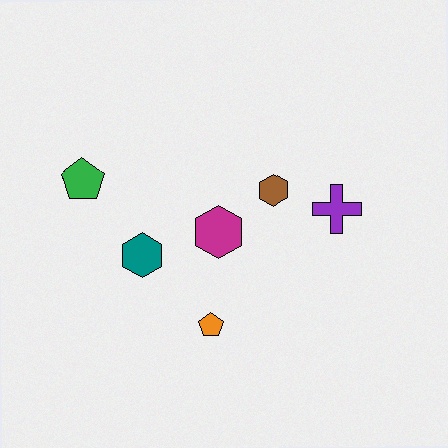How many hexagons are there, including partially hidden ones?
There are 3 hexagons.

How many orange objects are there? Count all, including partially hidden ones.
There is 1 orange object.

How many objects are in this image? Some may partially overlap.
There are 6 objects.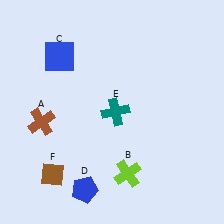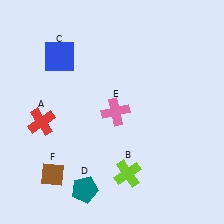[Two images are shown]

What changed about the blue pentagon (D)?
In Image 1, D is blue. In Image 2, it changed to teal.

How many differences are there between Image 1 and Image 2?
There are 3 differences between the two images.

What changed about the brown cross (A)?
In Image 1, A is brown. In Image 2, it changed to red.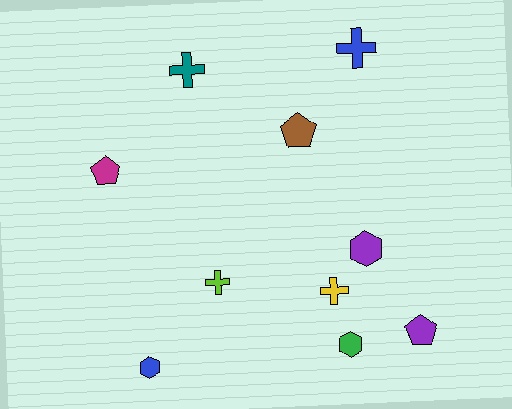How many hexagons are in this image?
There are 3 hexagons.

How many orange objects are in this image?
There are no orange objects.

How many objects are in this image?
There are 10 objects.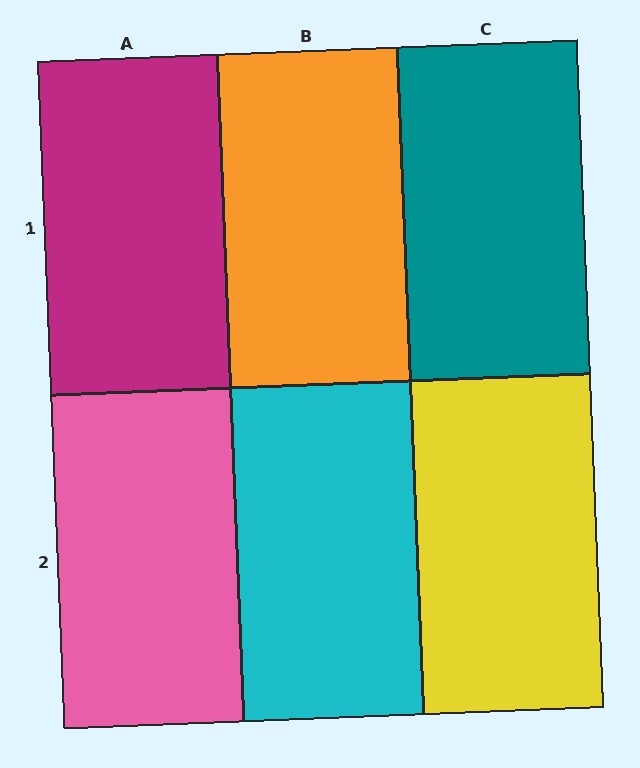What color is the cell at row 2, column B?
Cyan.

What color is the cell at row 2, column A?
Pink.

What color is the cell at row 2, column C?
Yellow.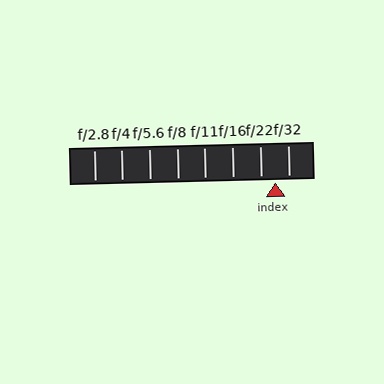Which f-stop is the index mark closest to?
The index mark is closest to f/32.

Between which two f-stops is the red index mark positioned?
The index mark is between f/22 and f/32.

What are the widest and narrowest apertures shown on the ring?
The widest aperture shown is f/2.8 and the narrowest is f/32.